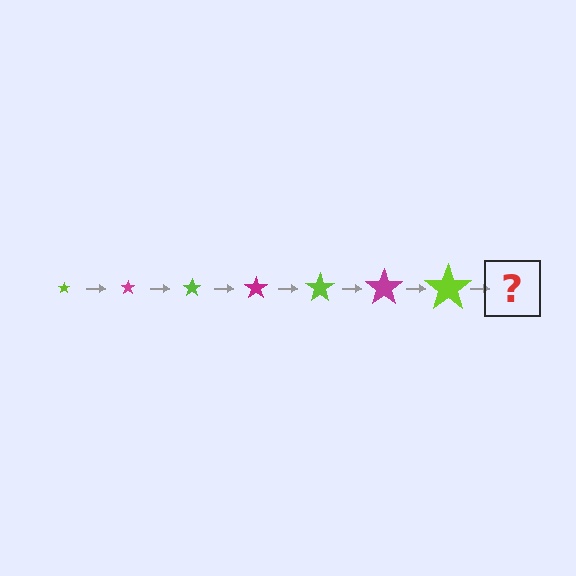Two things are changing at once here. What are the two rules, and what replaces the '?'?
The two rules are that the star grows larger each step and the color cycles through lime and magenta. The '?' should be a magenta star, larger than the previous one.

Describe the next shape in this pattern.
It should be a magenta star, larger than the previous one.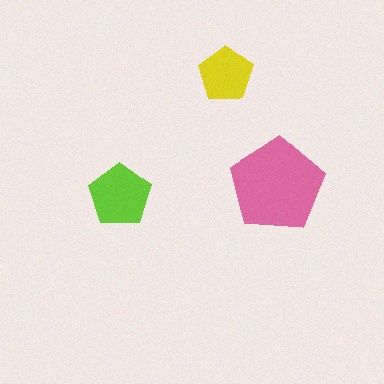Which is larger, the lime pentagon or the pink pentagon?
The pink one.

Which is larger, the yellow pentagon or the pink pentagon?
The pink one.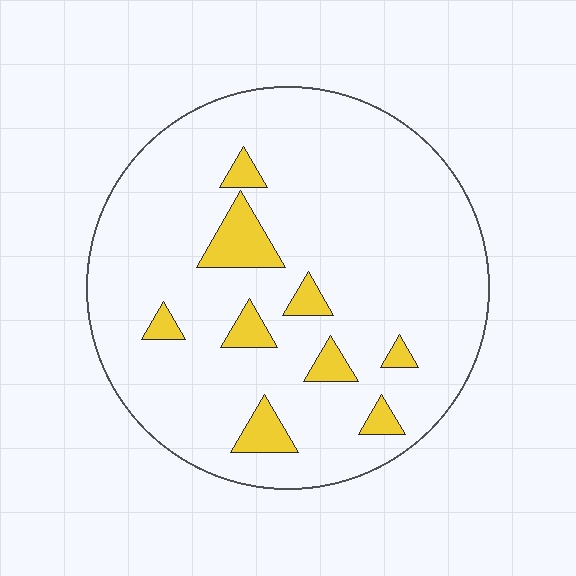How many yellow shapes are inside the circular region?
9.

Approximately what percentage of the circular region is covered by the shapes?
Approximately 10%.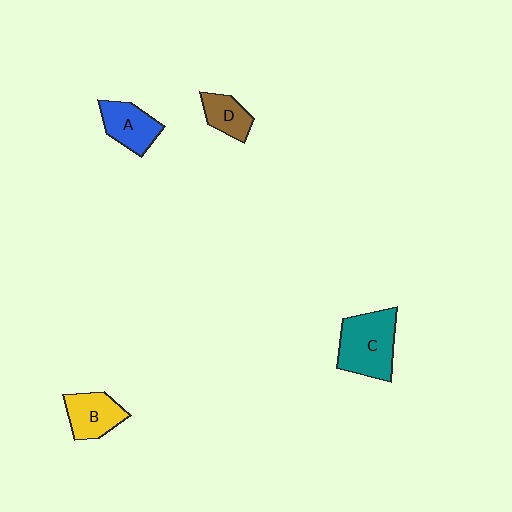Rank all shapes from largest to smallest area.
From largest to smallest: C (teal), B (yellow), A (blue), D (brown).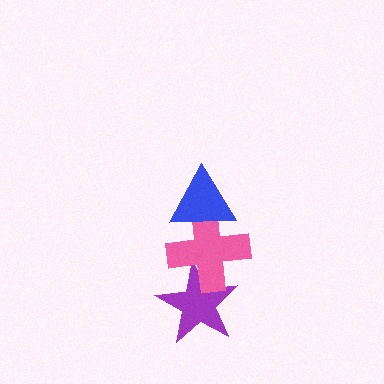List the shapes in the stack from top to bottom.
From top to bottom: the blue triangle, the pink cross, the purple star.